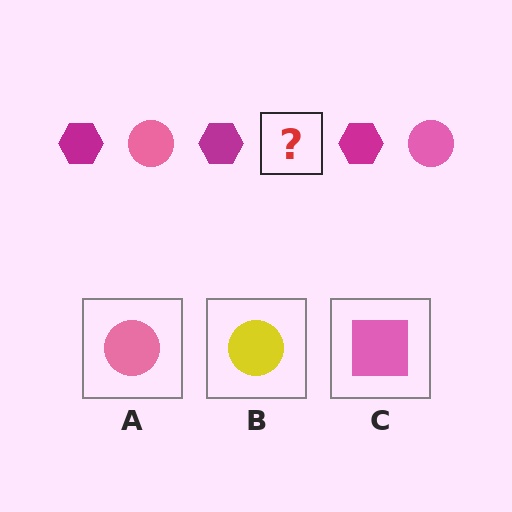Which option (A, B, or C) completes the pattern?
A.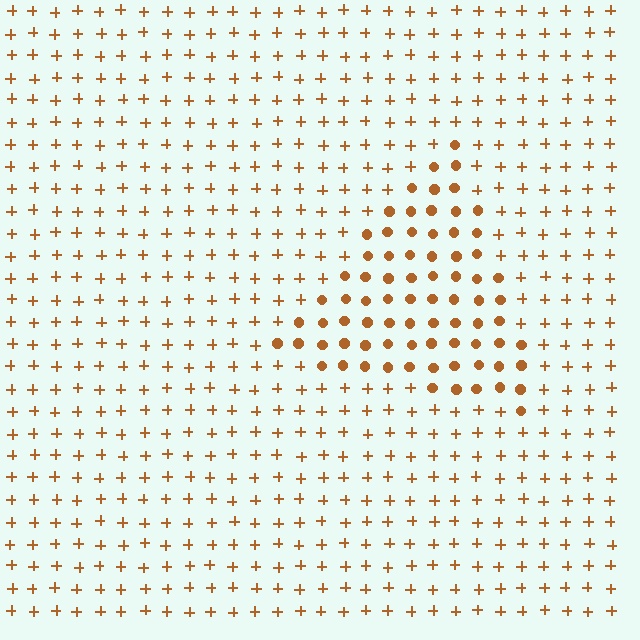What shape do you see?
I see a triangle.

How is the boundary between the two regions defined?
The boundary is defined by a change in element shape: circles inside vs. plus signs outside. All elements share the same color and spacing.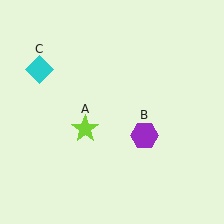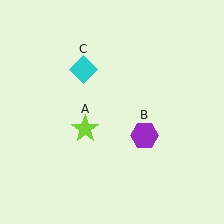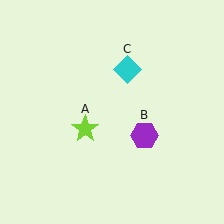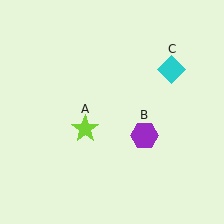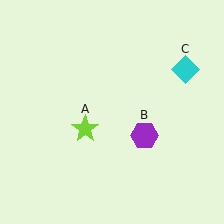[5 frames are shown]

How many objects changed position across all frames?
1 object changed position: cyan diamond (object C).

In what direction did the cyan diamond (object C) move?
The cyan diamond (object C) moved right.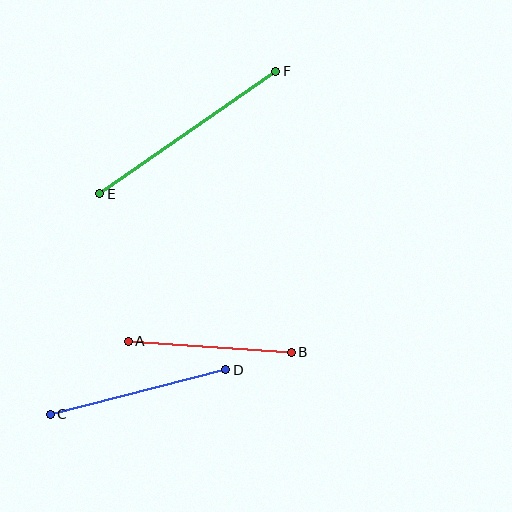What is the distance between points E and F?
The distance is approximately 215 pixels.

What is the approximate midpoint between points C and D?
The midpoint is at approximately (138, 392) pixels.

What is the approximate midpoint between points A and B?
The midpoint is at approximately (210, 347) pixels.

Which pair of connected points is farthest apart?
Points E and F are farthest apart.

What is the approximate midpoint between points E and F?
The midpoint is at approximately (188, 132) pixels.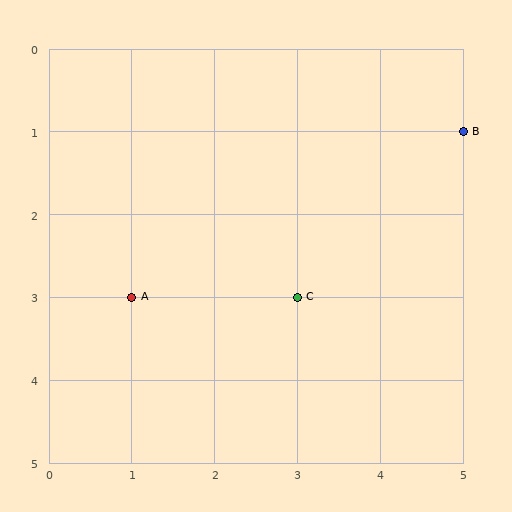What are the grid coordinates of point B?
Point B is at grid coordinates (5, 1).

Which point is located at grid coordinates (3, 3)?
Point C is at (3, 3).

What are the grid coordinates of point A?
Point A is at grid coordinates (1, 3).